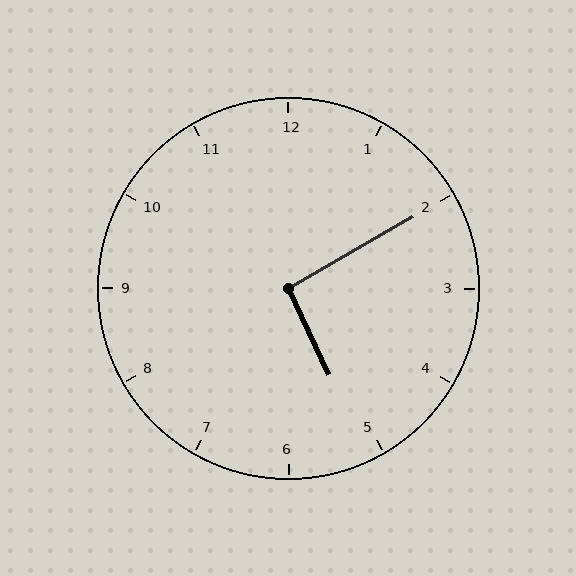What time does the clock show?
5:10.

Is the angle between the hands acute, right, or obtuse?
It is right.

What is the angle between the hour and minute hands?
Approximately 95 degrees.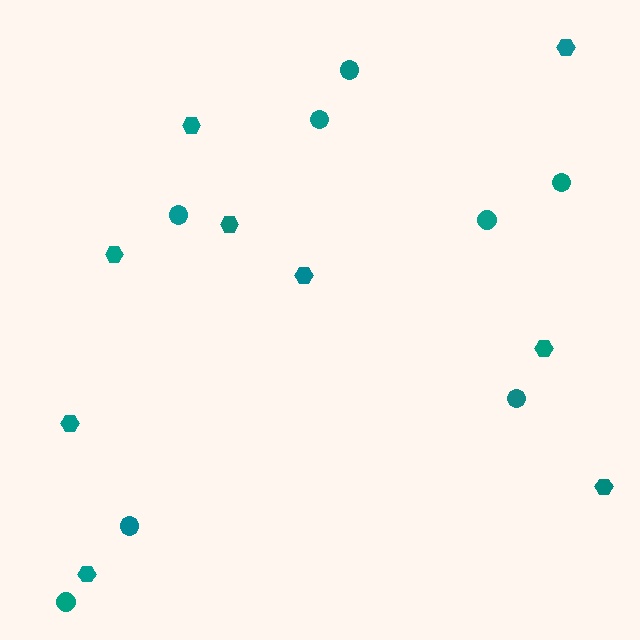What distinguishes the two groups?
There are 2 groups: one group of circles (8) and one group of hexagons (9).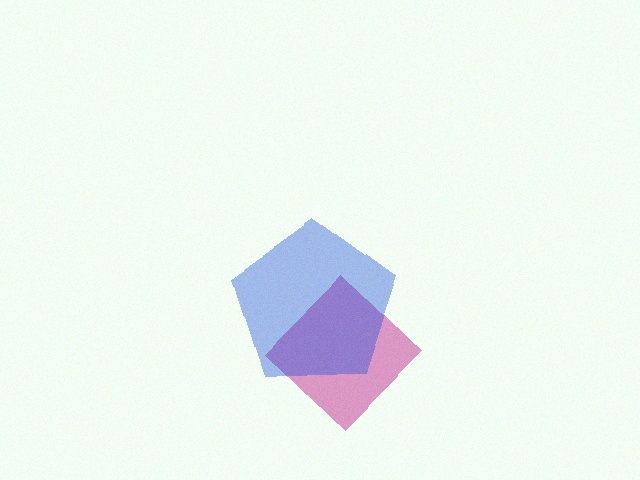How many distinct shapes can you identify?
There are 2 distinct shapes: a magenta diamond, a blue pentagon.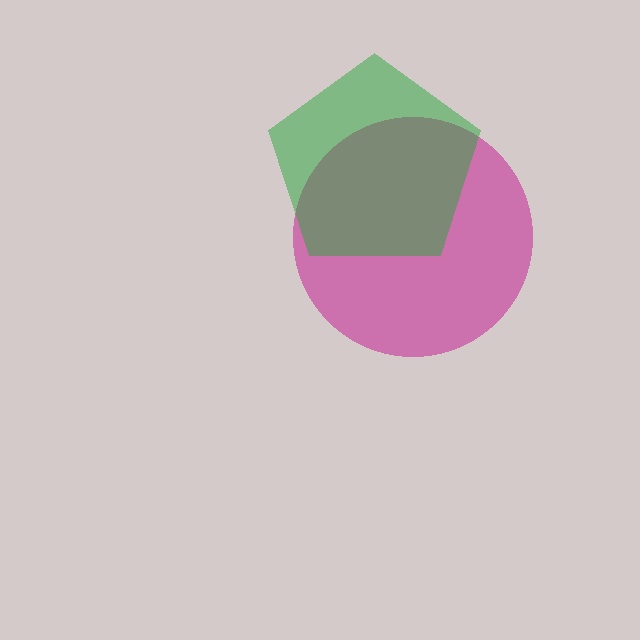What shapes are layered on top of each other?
The layered shapes are: a magenta circle, a green pentagon.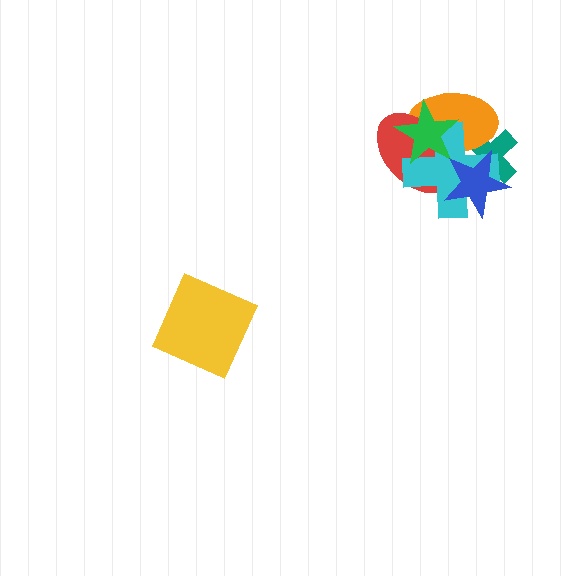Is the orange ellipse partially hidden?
Yes, it is partially covered by another shape.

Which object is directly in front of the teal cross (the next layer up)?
The orange ellipse is directly in front of the teal cross.